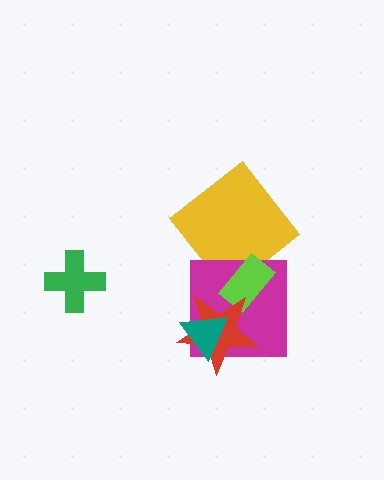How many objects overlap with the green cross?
0 objects overlap with the green cross.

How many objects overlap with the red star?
3 objects overlap with the red star.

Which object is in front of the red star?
The teal triangle is in front of the red star.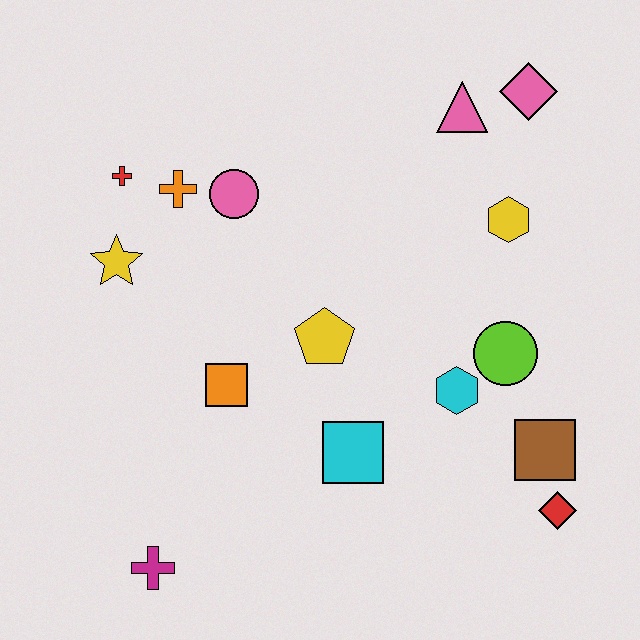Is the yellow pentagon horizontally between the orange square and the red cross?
No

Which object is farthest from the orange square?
The pink diamond is farthest from the orange square.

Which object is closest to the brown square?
The red diamond is closest to the brown square.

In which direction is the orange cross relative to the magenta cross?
The orange cross is above the magenta cross.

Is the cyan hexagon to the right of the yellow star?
Yes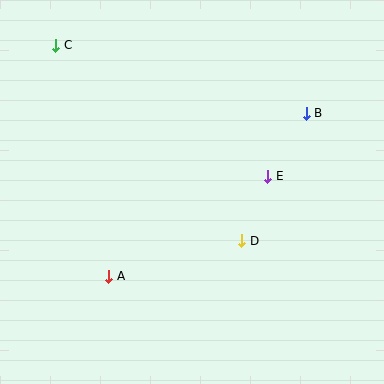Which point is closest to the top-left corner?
Point C is closest to the top-left corner.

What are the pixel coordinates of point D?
Point D is at (242, 241).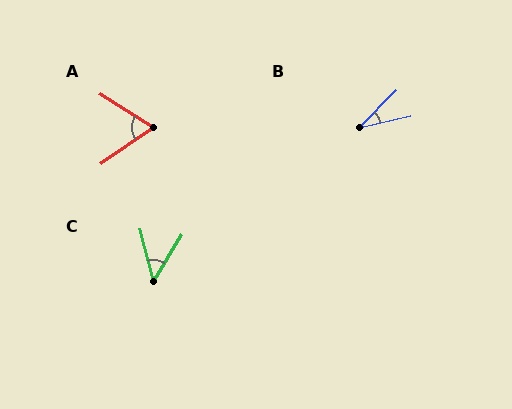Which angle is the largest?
A, at approximately 67 degrees.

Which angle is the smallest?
B, at approximately 32 degrees.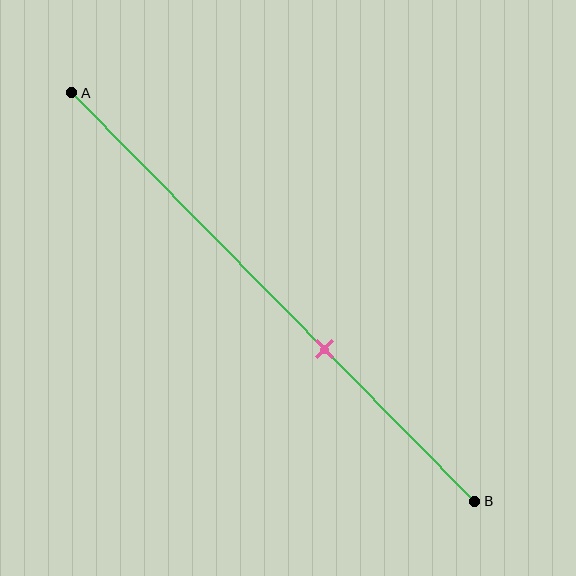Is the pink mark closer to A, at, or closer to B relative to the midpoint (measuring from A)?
The pink mark is closer to point B than the midpoint of segment AB.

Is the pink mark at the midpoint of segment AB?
No, the mark is at about 65% from A, not at the 50% midpoint.